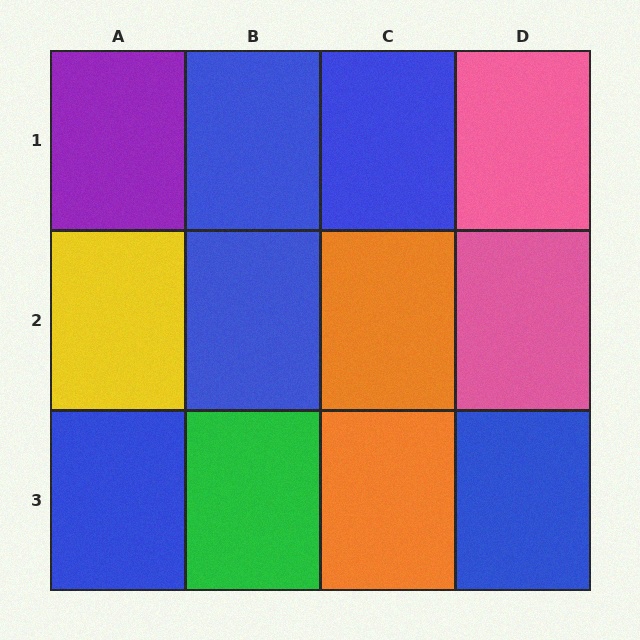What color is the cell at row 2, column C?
Orange.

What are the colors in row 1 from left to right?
Purple, blue, blue, pink.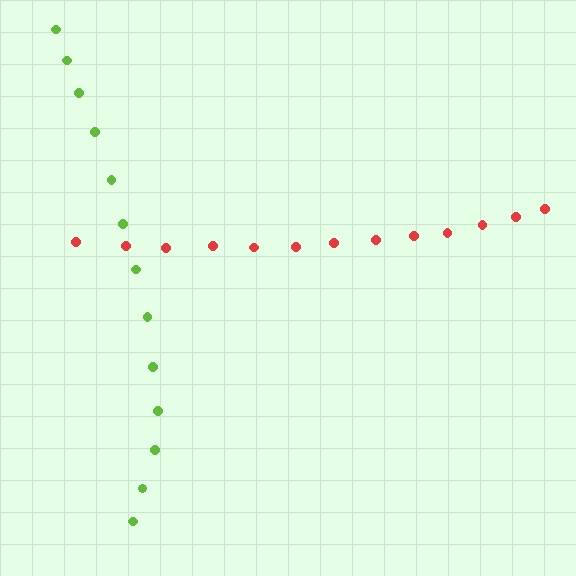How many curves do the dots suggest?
There are 2 distinct paths.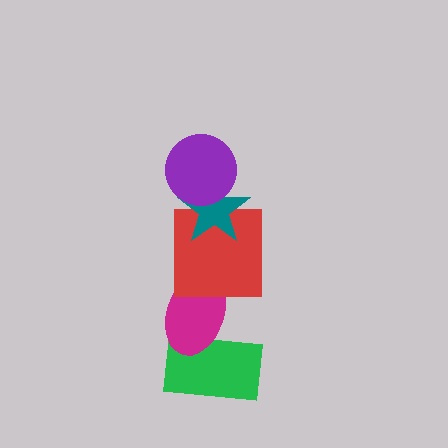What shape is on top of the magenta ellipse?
The red square is on top of the magenta ellipse.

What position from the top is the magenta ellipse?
The magenta ellipse is 4th from the top.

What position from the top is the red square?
The red square is 3rd from the top.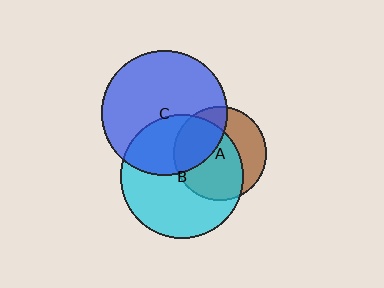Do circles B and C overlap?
Yes.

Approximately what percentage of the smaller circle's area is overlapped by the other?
Approximately 35%.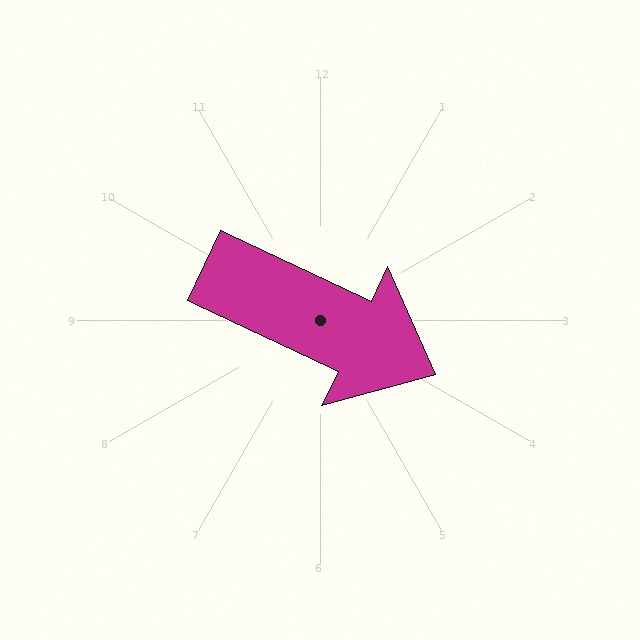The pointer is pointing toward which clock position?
Roughly 4 o'clock.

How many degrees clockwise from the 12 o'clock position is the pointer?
Approximately 115 degrees.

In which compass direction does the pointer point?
Southeast.